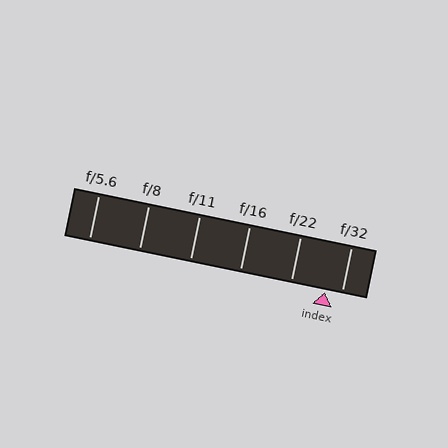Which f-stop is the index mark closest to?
The index mark is closest to f/32.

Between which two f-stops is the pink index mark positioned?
The index mark is between f/22 and f/32.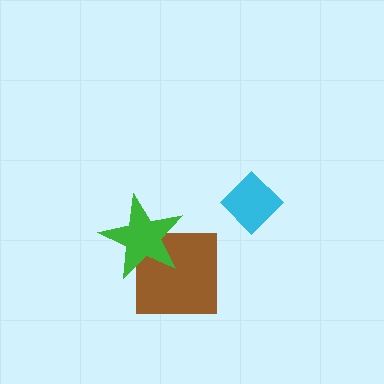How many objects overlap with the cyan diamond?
0 objects overlap with the cyan diamond.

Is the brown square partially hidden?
Yes, it is partially covered by another shape.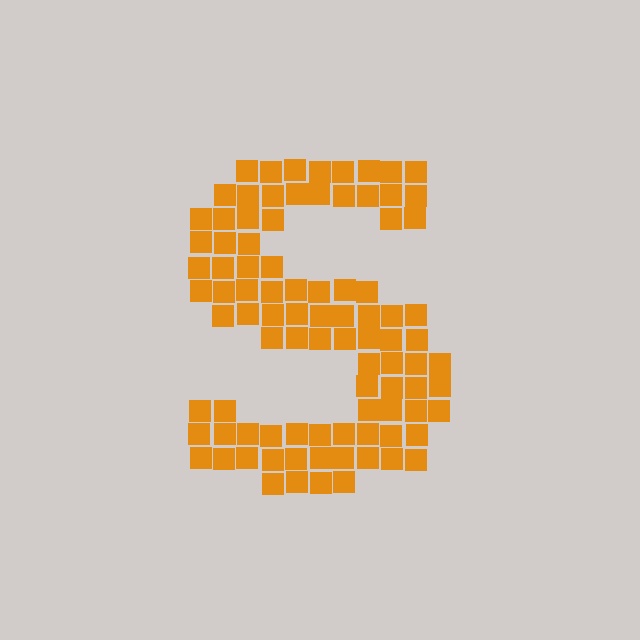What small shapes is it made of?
It is made of small squares.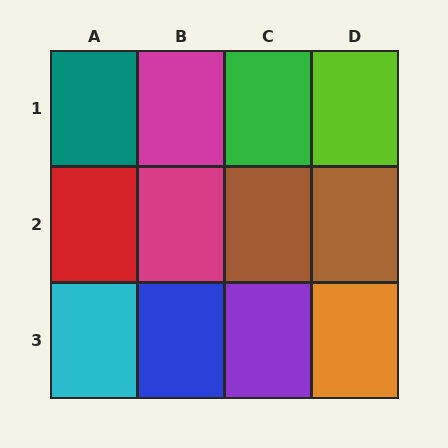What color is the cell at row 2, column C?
Brown.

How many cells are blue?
1 cell is blue.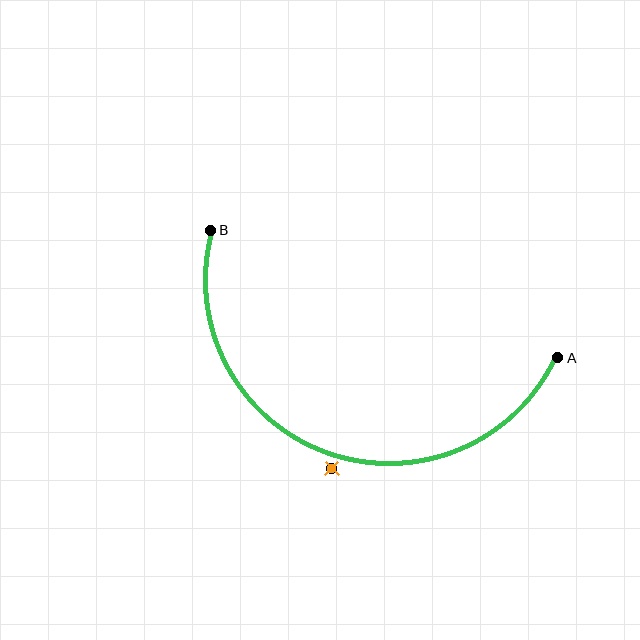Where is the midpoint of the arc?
The arc midpoint is the point on the curve farthest from the straight line joining A and B. It sits below that line.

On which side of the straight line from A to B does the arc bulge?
The arc bulges below the straight line connecting A and B.